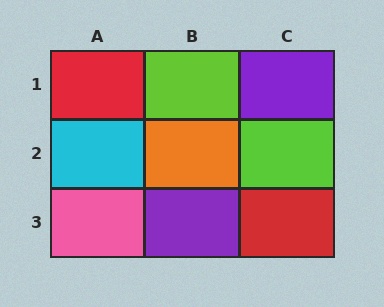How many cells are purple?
2 cells are purple.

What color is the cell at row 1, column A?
Red.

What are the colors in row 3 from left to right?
Pink, purple, red.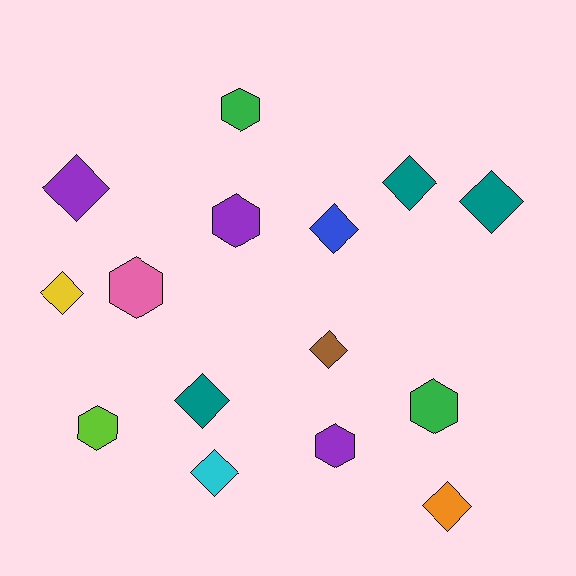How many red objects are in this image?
There are no red objects.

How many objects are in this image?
There are 15 objects.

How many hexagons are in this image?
There are 6 hexagons.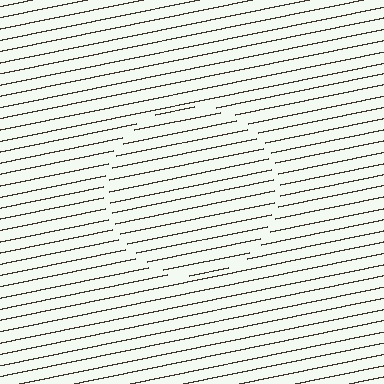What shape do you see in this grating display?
An illusory circle. The interior of the shape contains the same grating, shifted by half a period — the contour is defined by the phase discontinuity where line-ends from the inner and outer gratings abut.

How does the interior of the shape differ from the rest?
The interior of the shape contains the same grating, shifted by half a period — the contour is defined by the phase discontinuity where line-ends from the inner and outer gratings abut.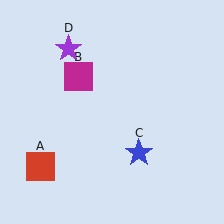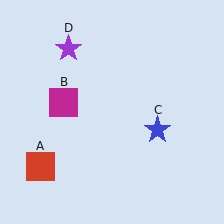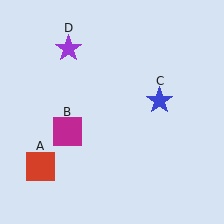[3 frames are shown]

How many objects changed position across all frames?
2 objects changed position: magenta square (object B), blue star (object C).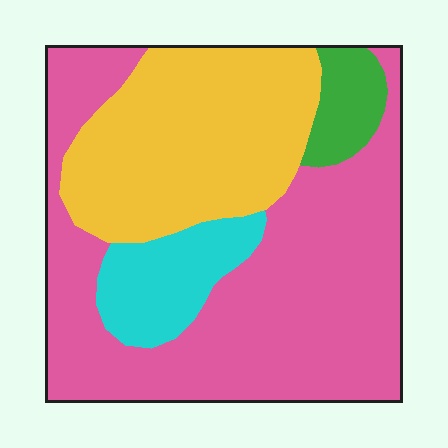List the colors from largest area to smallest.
From largest to smallest: pink, yellow, cyan, green.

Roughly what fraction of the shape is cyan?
Cyan covers around 10% of the shape.